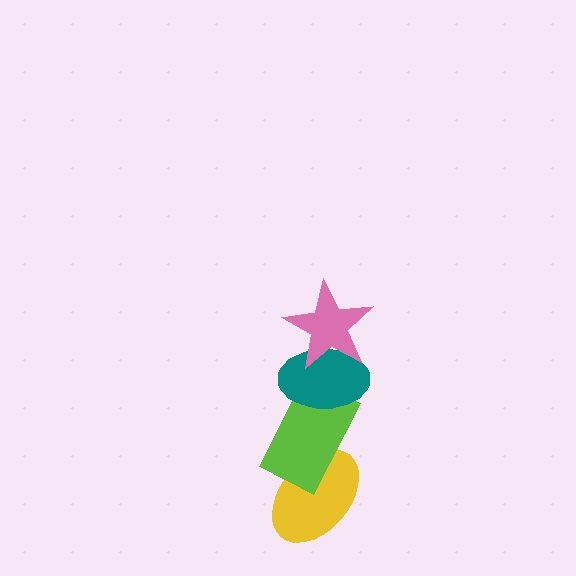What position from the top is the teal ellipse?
The teal ellipse is 2nd from the top.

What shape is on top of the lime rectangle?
The teal ellipse is on top of the lime rectangle.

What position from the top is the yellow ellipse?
The yellow ellipse is 4th from the top.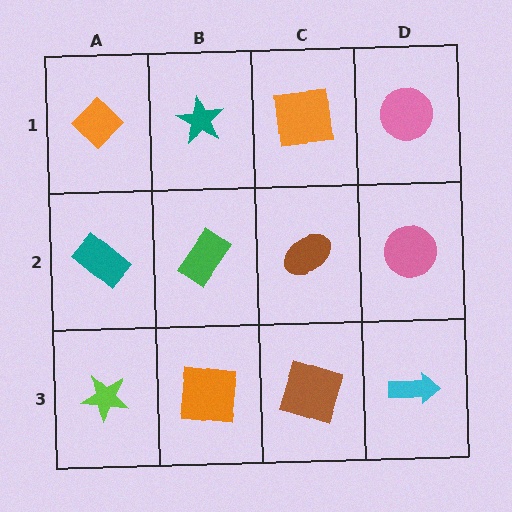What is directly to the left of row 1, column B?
An orange diamond.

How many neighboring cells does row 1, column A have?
2.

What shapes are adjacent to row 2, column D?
A pink circle (row 1, column D), a cyan arrow (row 3, column D), a brown ellipse (row 2, column C).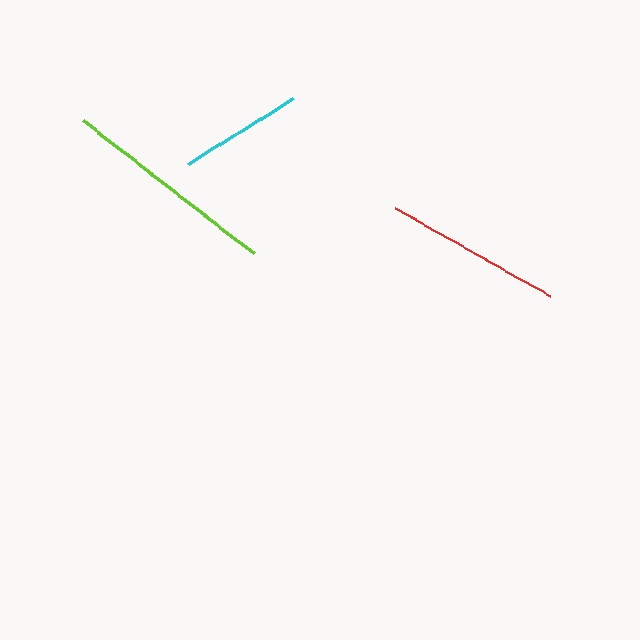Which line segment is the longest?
The lime line is the longest at approximately 217 pixels.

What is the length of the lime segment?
The lime segment is approximately 217 pixels long.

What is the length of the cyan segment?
The cyan segment is approximately 124 pixels long.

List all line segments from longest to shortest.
From longest to shortest: lime, red, cyan.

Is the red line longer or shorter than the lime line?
The lime line is longer than the red line.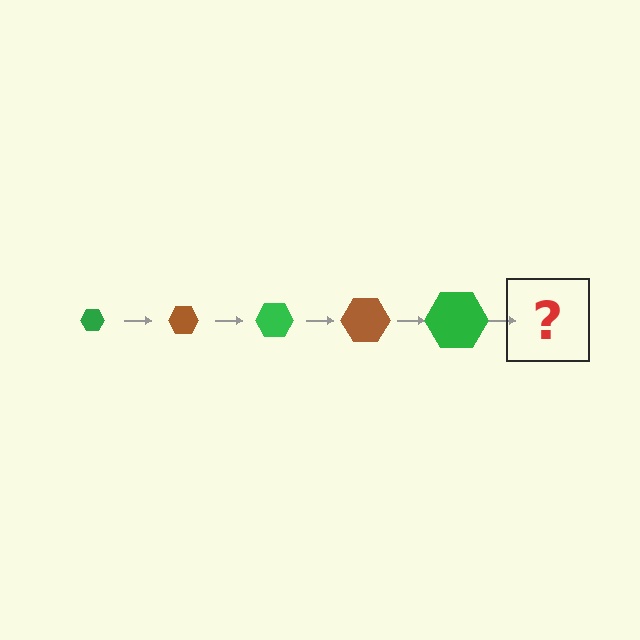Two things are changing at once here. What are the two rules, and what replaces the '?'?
The two rules are that the hexagon grows larger each step and the color cycles through green and brown. The '?' should be a brown hexagon, larger than the previous one.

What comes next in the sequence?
The next element should be a brown hexagon, larger than the previous one.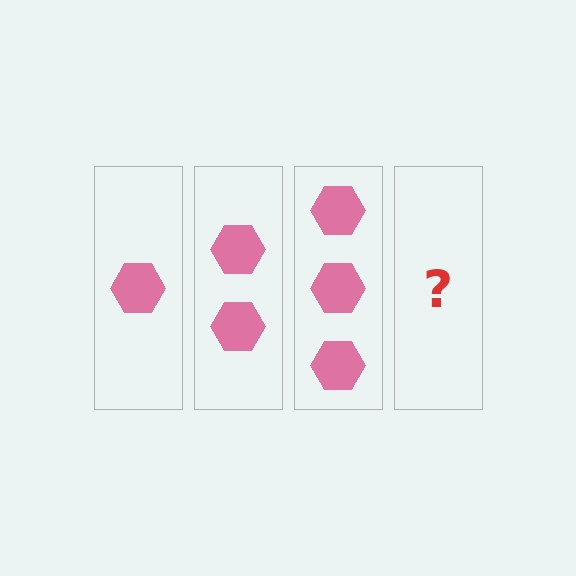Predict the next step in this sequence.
The next step is 4 hexagons.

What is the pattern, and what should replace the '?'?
The pattern is that each step adds one more hexagon. The '?' should be 4 hexagons.